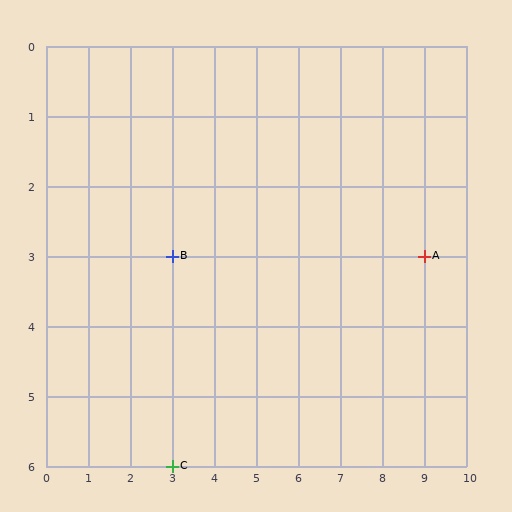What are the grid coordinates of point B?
Point B is at grid coordinates (3, 3).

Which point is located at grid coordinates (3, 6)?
Point C is at (3, 6).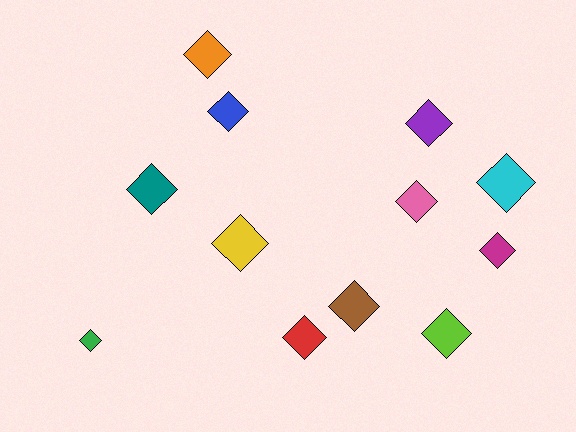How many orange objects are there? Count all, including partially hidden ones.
There is 1 orange object.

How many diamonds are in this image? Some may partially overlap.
There are 12 diamonds.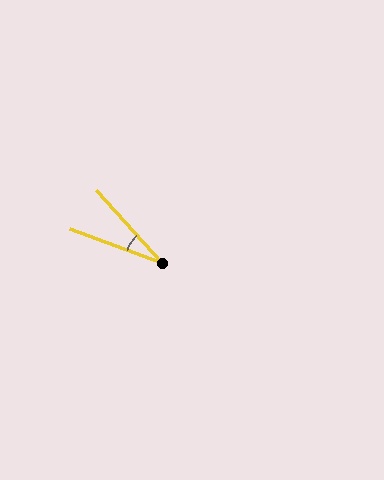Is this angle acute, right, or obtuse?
It is acute.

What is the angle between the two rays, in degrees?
Approximately 28 degrees.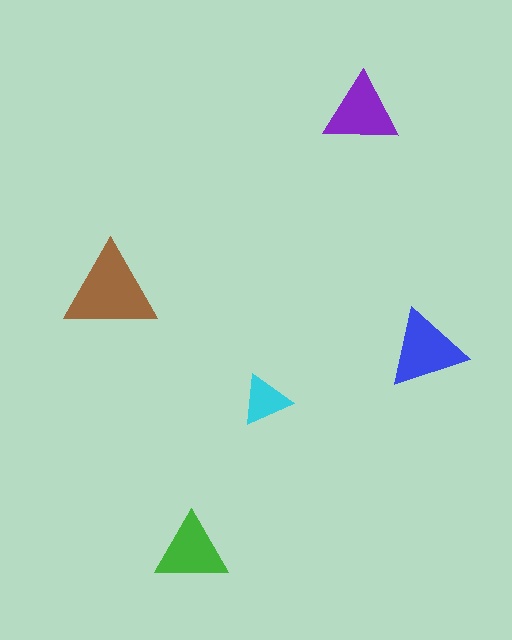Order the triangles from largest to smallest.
the brown one, the blue one, the purple one, the green one, the cyan one.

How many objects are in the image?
There are 5 objects in the image.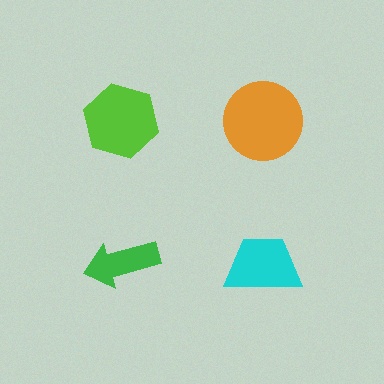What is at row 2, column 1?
A green arrow.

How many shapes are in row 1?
2 shapes.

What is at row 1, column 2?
An orange circle.